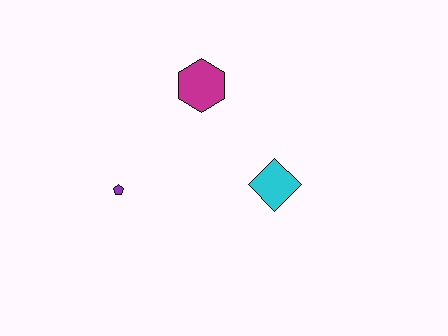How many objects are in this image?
There are 3 objects.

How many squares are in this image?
There are no squares.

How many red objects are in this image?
There are no red objects.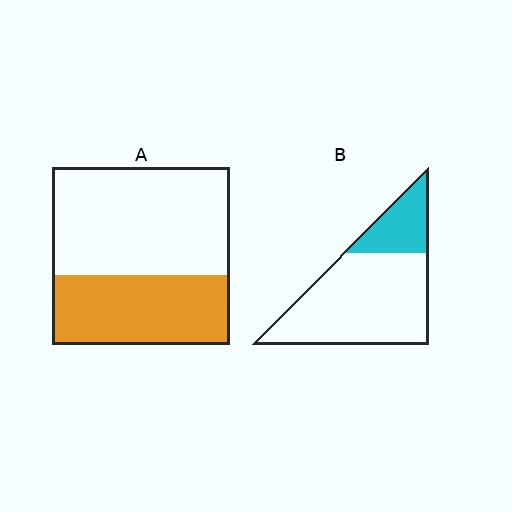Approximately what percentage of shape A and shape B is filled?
A is approximately 40% and B is approximately 25%.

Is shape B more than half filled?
No.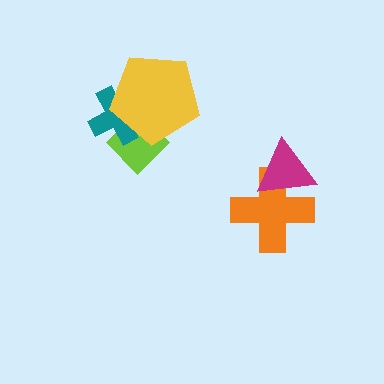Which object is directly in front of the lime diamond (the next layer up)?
The teal cross is directly in front of the lime diamond.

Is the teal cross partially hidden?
Yes, it is partially covered by another shape.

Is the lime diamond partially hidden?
Yes, it is partially covered by another shape.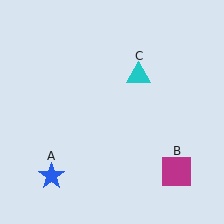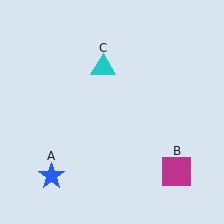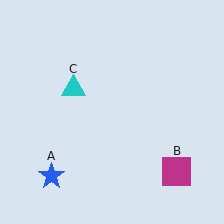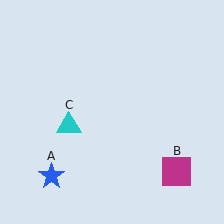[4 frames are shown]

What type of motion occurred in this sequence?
The cyan triangle (object C) rotated counterclockwise around the center of the scene.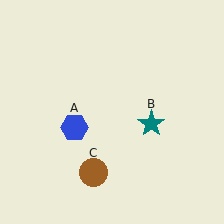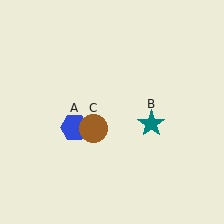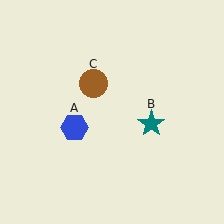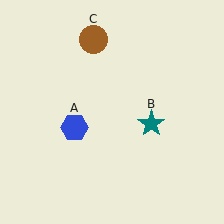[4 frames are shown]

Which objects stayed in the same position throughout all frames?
Blue hexagon (object A) and teal star (object B) remained stationary.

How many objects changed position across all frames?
1 object changed position: brown circle (object C).